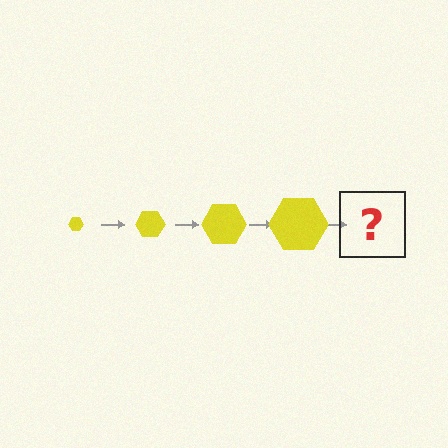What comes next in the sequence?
The next element should be a yellow hexagon, larger than the previous one.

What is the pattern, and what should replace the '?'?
The pattern is that the hexagon gets progressively larger each step. The '?' should be a yellow hexagon, larger than the previous one.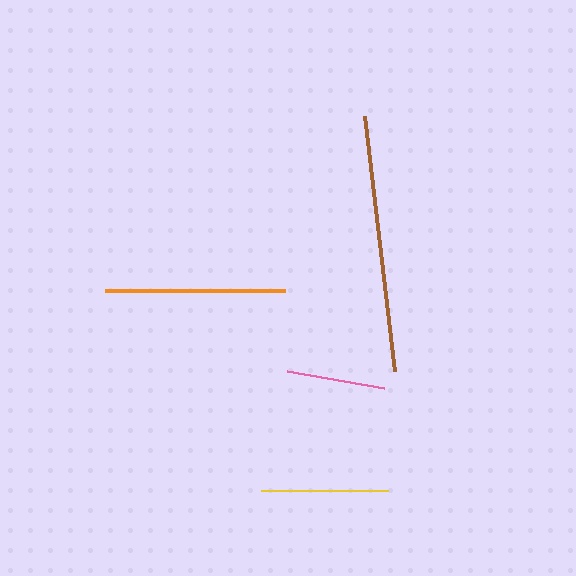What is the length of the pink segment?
The pink segment is approximately 98 pixels long.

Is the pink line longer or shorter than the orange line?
The orange line is longer than the pink line.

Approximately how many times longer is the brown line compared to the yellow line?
The brown line is approximately 2.0 times the length of the yellow line.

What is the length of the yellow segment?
The yellow segment is approximately 127 pixels long.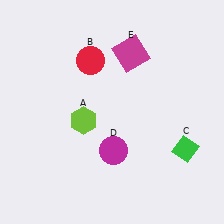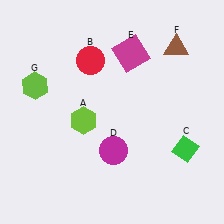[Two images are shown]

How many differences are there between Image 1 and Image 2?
There are 2 differences between the two images.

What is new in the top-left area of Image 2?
A lime hexagon (G) was added in the top-left area of Image 2.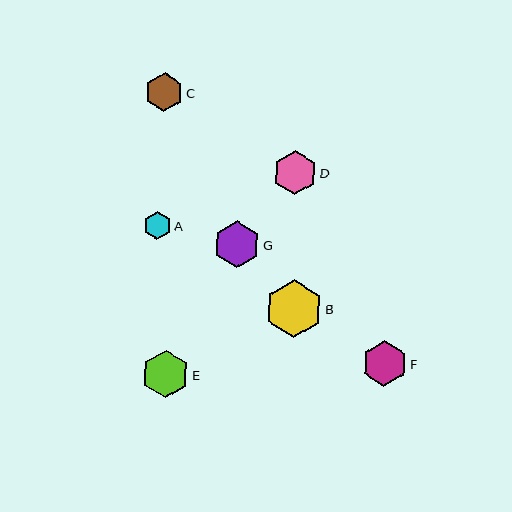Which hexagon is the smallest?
Hexagon A is the smallest with a size of approximately 28 pixels.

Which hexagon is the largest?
Hexagon B is the largest with a size of approximately 57 pixels.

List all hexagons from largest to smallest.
From largest to smallest: B, E, G, F, D, C, A.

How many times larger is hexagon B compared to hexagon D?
Hexagon B is approximately 1.3 times the size of hexagon D.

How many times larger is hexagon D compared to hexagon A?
Hexagon D is approximately 1.5 times the size of hexagon A.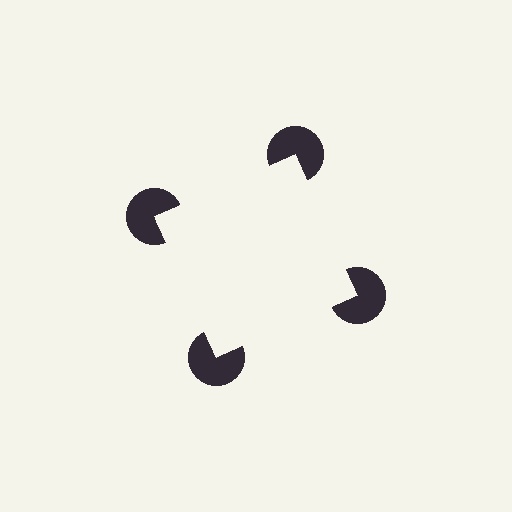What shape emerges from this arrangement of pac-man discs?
An illusory square — its edges are inferred from the aligned wedge cuts in the pac-man discs, not physically drawn.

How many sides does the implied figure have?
4 sides.